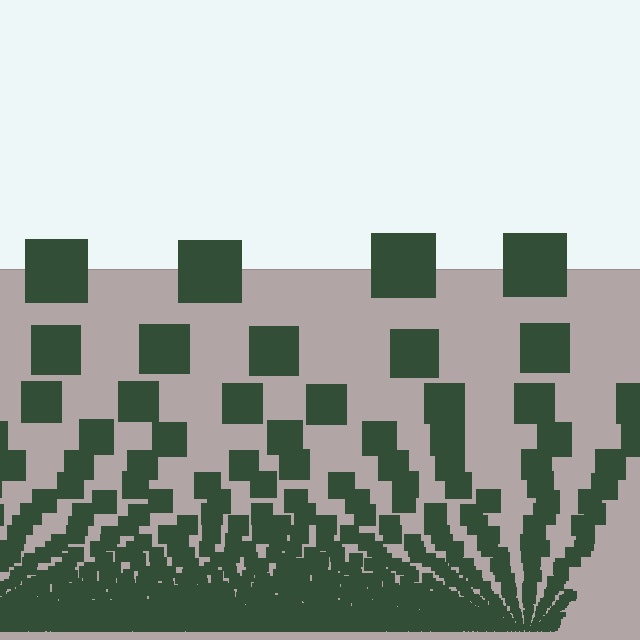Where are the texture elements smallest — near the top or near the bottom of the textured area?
Near the bottom.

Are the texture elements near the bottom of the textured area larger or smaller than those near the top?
Smaller. The gradient is inverted — elements near the bottom are smaller and denser.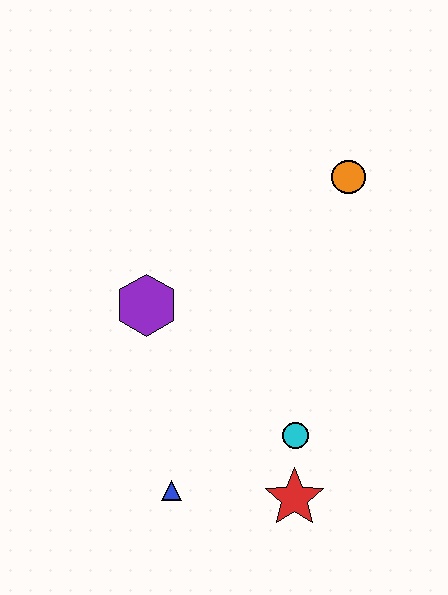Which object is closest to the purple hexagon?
The blue triangle is closest to the purple hexagon.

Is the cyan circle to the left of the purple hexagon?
No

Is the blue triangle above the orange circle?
No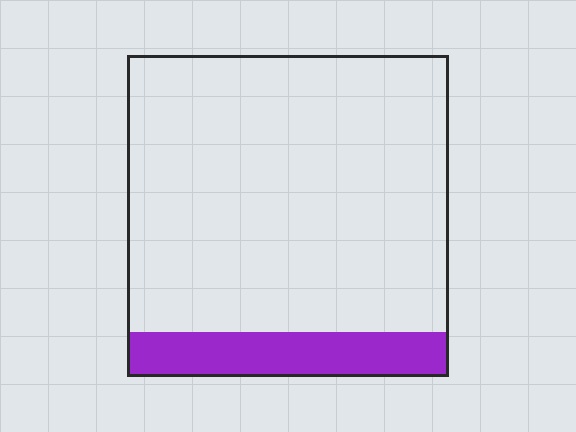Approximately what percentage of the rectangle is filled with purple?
Approximately 15%.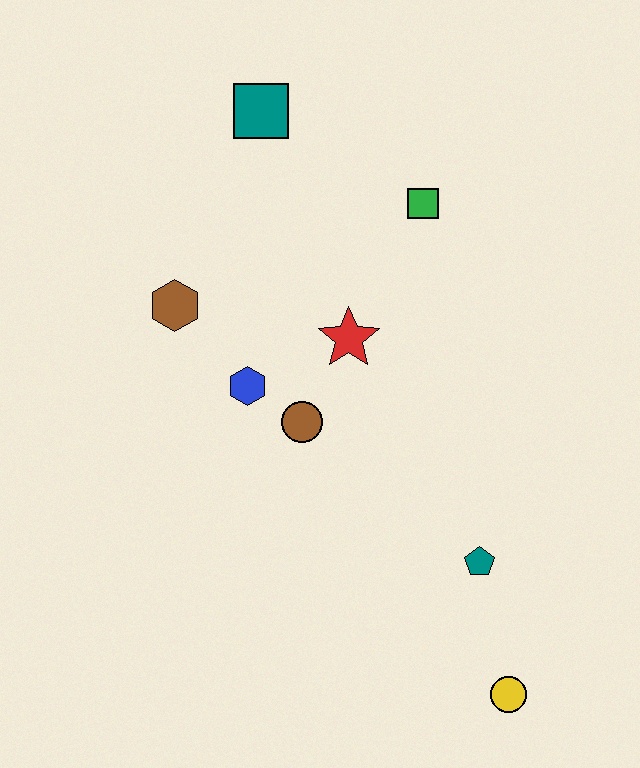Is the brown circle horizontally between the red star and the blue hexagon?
Yes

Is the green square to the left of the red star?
No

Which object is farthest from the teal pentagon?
The teal square is farthest from the teal pentagon.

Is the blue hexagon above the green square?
No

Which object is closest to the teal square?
The green square is closest to the teal square.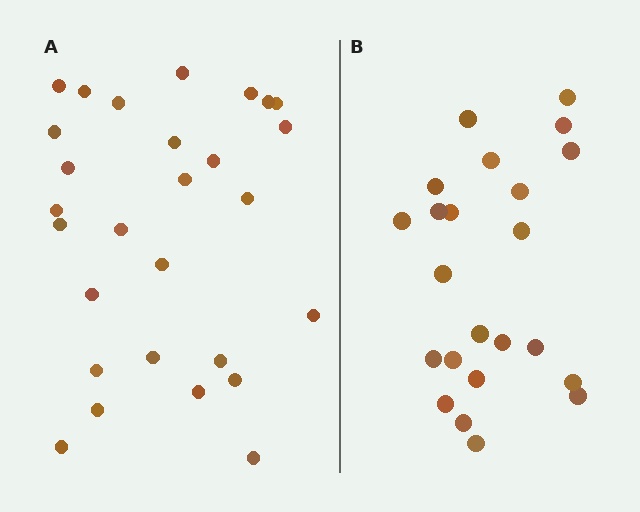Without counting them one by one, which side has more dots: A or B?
Region A (the left region) has more dots.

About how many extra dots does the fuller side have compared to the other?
Region A has about 5 more dots than region B.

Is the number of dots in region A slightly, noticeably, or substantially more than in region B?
Region A has only slightly more — the two regions are fairly close. The ratio is roughly 1.2 to 1.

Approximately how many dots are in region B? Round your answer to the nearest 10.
About 20 dots. (The exact count is 23, which rounds to 20.)